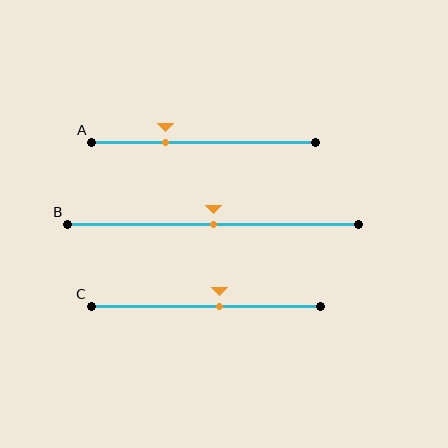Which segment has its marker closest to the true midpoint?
Segment B has its marker closest to the true midpoint.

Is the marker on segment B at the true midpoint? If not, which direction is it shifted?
Yes, the marker on segment B is at the true midpoint.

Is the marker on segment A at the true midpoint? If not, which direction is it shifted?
No, the marker on segment A is shifted to the left by about 17% of the segment length.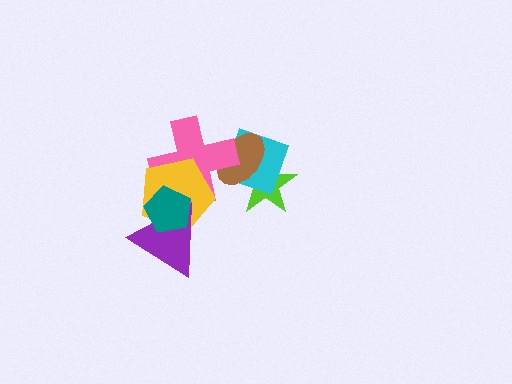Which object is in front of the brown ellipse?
The pink cross is in front of the brown ellipse.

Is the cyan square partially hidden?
Yes, it is partially covered by another shape.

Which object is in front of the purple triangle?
The teal pentagon is in front of the purple triangle.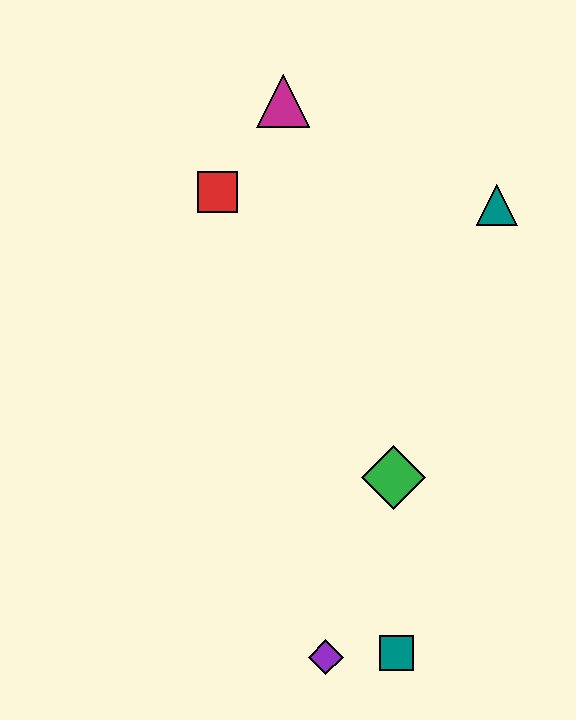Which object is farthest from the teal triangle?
The purple diamond is farthest from the teal triangle.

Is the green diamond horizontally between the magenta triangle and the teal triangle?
Yes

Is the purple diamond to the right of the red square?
Yes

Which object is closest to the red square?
The magenta triangle is closest to the red square.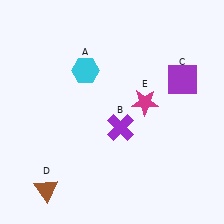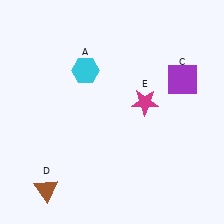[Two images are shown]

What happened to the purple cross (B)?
The purple cross (B) was removed in Image 2. It was in the bottom-right area of Image 1.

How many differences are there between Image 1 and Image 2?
There is 1 difference between the two images.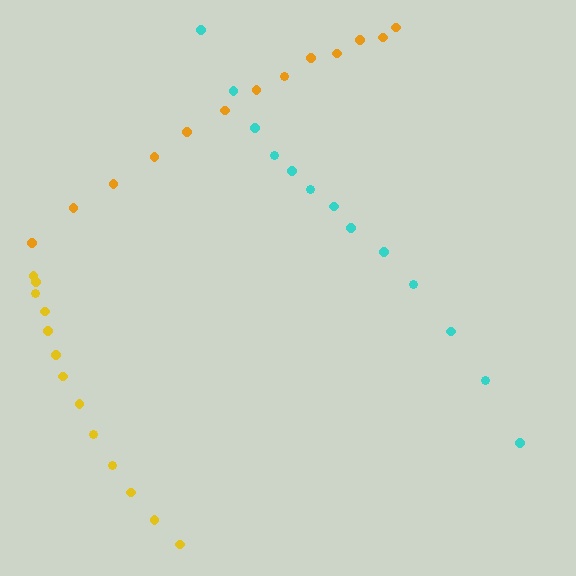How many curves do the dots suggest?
There are 3 distinct paths.